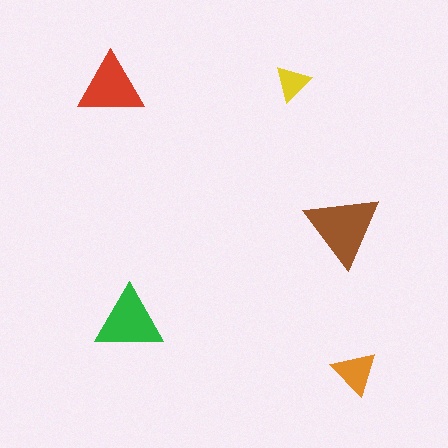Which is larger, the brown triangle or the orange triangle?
The brown one.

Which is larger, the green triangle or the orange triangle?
The green one.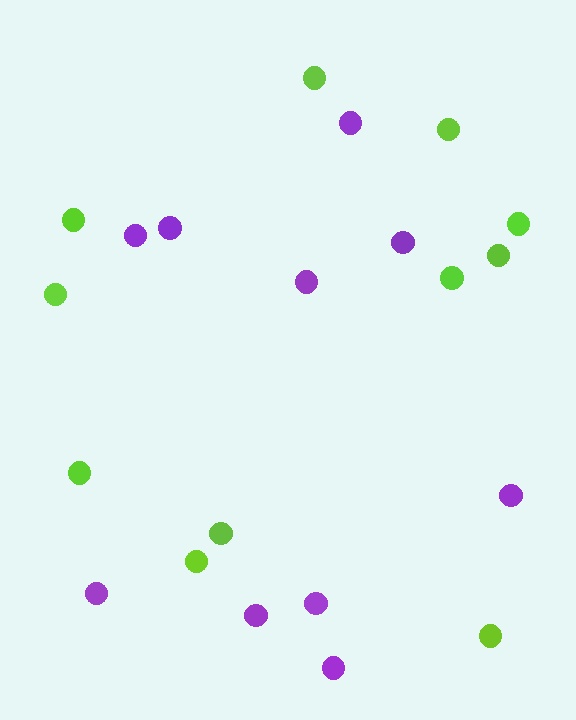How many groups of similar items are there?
There are 2 groups: one group of purple circles (10) and one group of lime circles (11).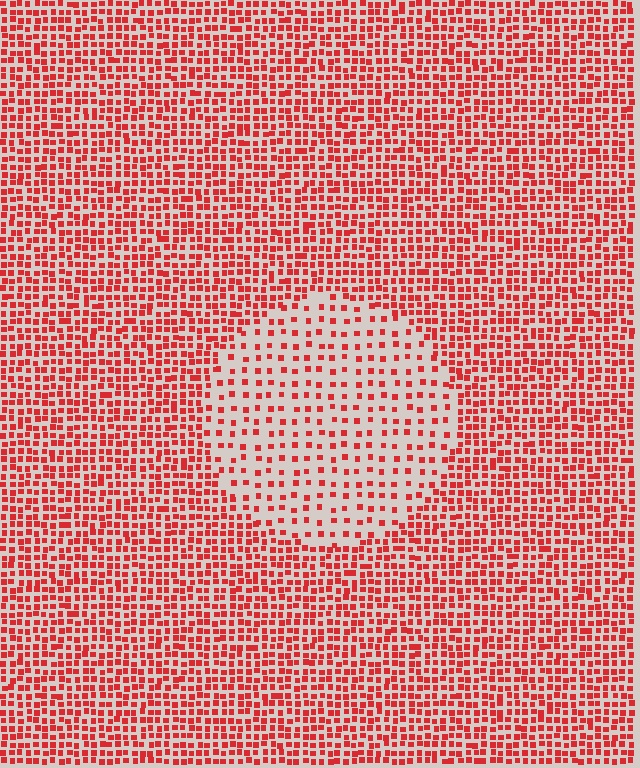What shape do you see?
I see a circle.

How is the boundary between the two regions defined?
The boundary is defined by a change in element density (approximately 2.4x ratio). All elements are the same color, size, and shape.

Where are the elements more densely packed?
The elements are more densely packed outside the circle boundary.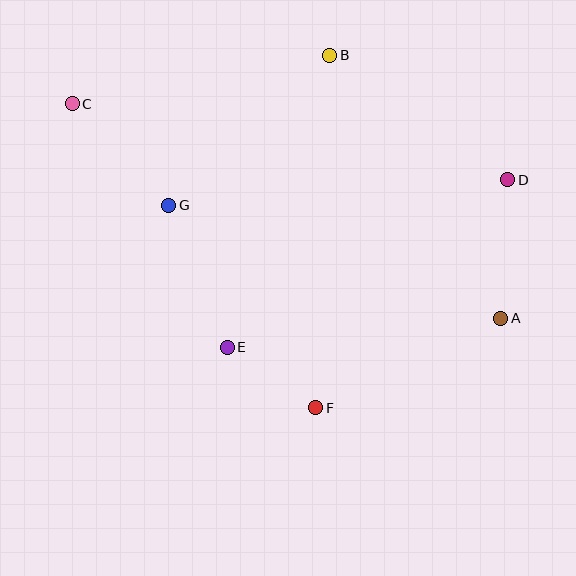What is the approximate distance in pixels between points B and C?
The distance between B and C is approximately 262 pixels.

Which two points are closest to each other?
Points E and F are closest to each other.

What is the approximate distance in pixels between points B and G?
The distance between B and G is approximately 220 pixels.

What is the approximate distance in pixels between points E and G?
The distance between E and G is approximately 153 pixels.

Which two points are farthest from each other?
Points A and C are farthest from each other.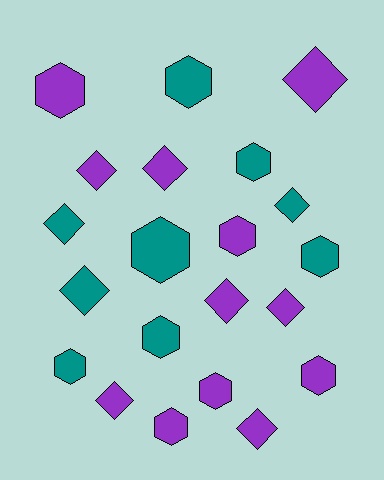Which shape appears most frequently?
Hexagon, with 11 objects.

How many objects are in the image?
There are 21 objects.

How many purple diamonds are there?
There are 7 purple diamonds.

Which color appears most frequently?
Purple, with 12 objects.